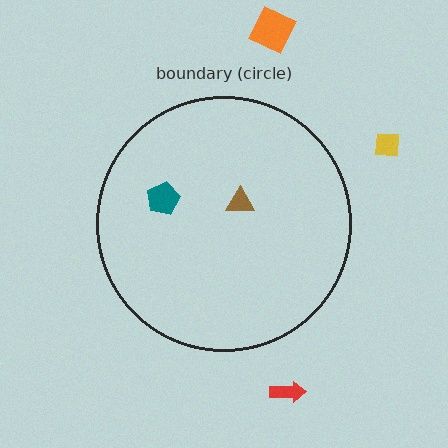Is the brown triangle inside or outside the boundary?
Inside.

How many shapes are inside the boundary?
2 inside, 3 outside.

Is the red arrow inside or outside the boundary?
Outside.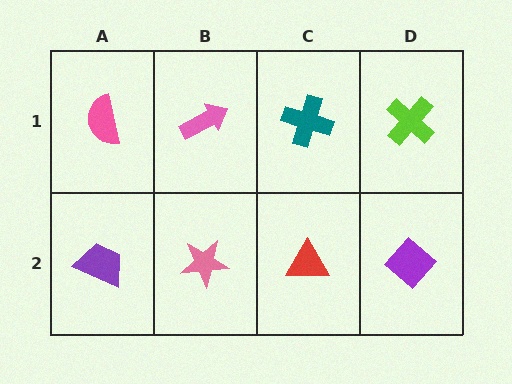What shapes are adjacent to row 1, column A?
A purple trapezoid (row 2, column A), a pink arrow (row 1, column B).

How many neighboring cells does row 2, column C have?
3.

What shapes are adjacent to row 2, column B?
A pink arrow (row 1, column B), a purple trapezoid (row 2, column A), a red triangle (row 2, column C).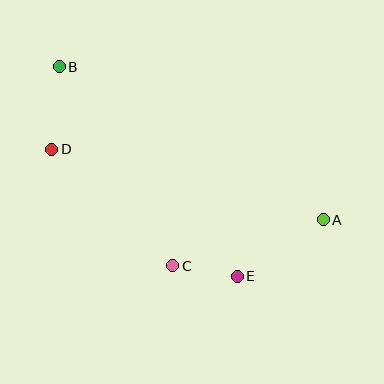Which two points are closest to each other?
Points C and E are closest to each other.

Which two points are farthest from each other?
Points A and B are farthest from each other.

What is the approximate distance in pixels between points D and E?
The distance between D and E is approximately 225 pixels.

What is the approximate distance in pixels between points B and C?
The distance between B and C is approximately 229 pixels.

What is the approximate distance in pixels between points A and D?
The distance between A and D is approximately 281 pixels.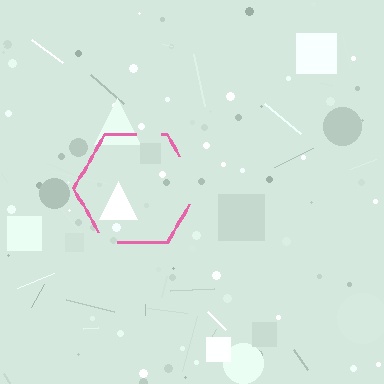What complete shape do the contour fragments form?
The contour fragments form a hexagon.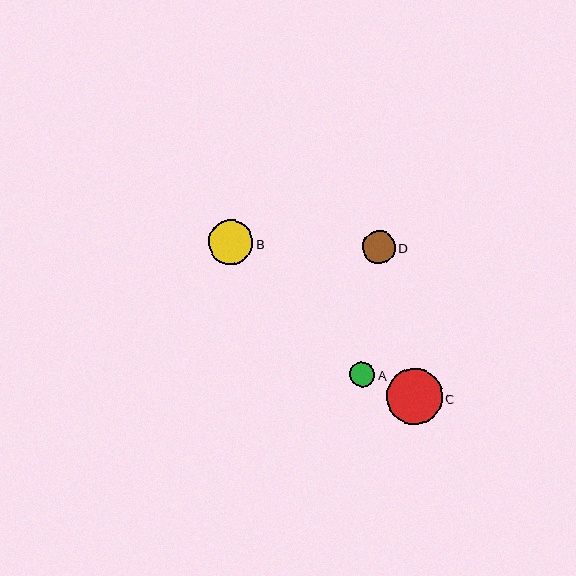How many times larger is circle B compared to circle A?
Circle B is approximately 1.8 times the size of circle A.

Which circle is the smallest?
Circle A is the smallest with a size of approximately 25 pixels.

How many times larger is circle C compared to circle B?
Circle C is approximately 1.3 times the size of circle B.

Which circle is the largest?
Circle C is the largest with a size of approximately 56 pixels.